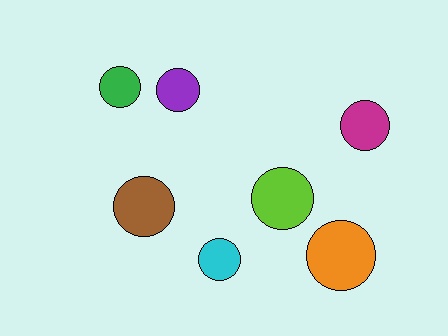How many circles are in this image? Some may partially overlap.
There are 7 circles.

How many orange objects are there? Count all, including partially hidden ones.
There is 1 orange object.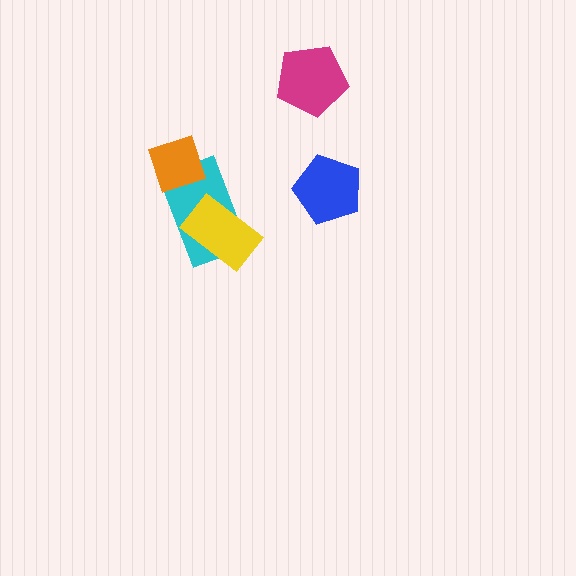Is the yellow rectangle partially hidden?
No, no other shape covers it.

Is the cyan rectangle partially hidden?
Yes, it is partially covered by another shape.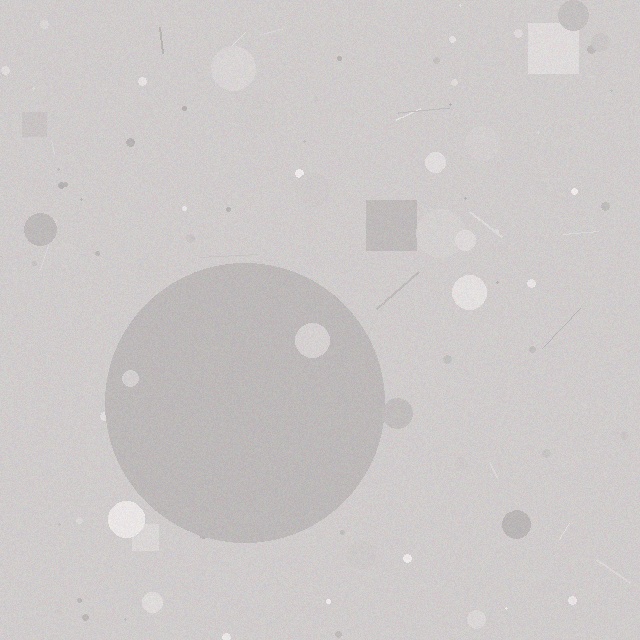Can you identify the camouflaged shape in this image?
The camouflaged shape is a circle.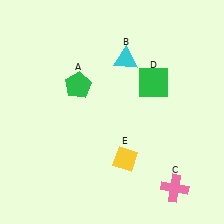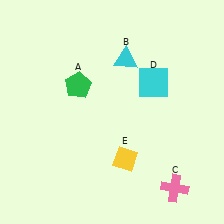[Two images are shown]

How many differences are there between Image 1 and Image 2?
There is 1 difference between the two images.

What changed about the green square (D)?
In Image 1, D is green. In Image 2, it changed to cyan.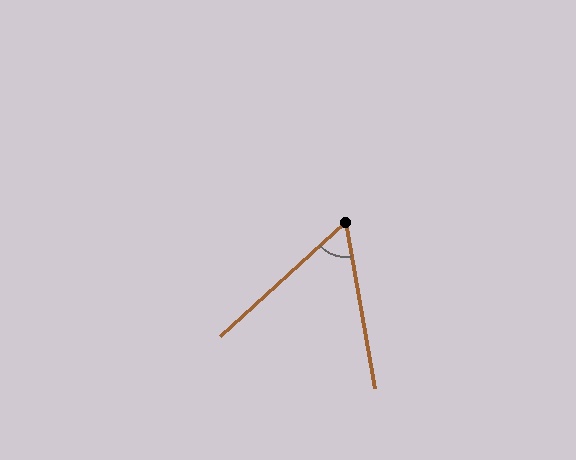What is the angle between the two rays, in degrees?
Approximately 58 degrees.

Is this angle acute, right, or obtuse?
It is acute.